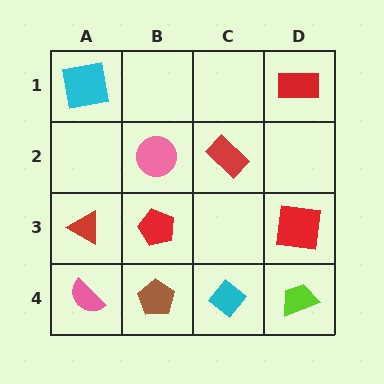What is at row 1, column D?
A red rectangle.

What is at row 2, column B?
A pink circle.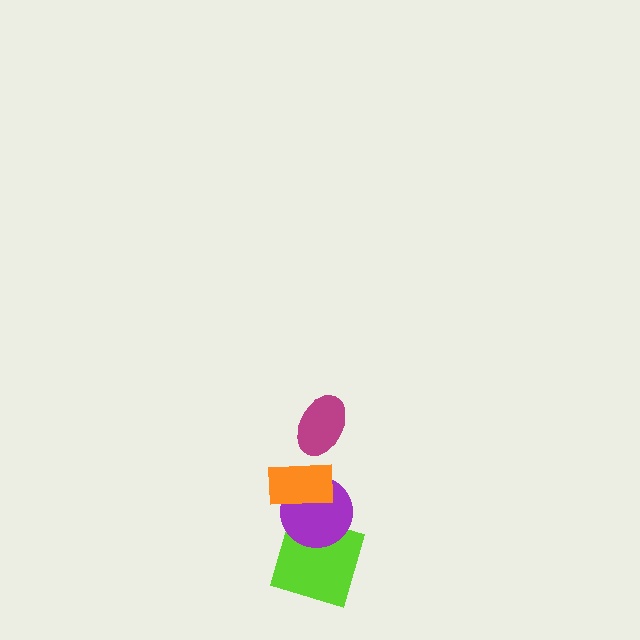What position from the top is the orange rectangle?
The orange rectangle is 2nd from the top.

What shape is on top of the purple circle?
The orange rectangle is on top of the purple circle.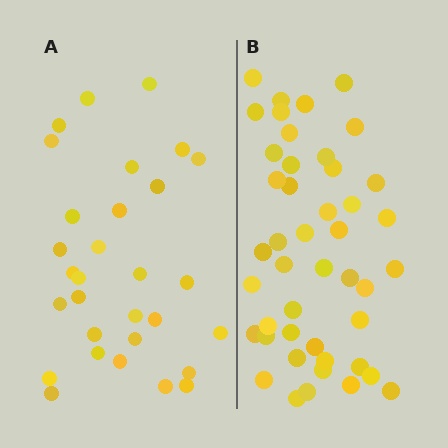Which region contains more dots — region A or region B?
Region B (the right region) has more dots.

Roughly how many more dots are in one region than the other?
Region B has approximately 15 more dots than region A.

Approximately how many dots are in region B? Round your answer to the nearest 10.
About 40 dots. (The exact count is 45, which rounds to 40.)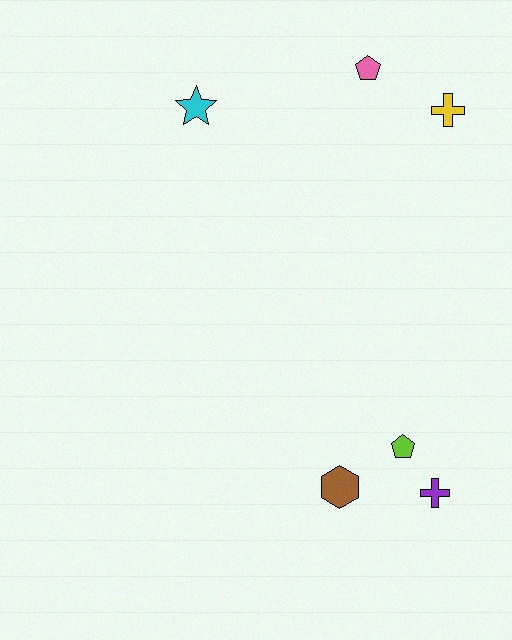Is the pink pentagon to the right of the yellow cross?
No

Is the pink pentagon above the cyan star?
Yes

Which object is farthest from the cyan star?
The purple cross is farthest from the cyan star.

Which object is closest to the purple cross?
The lime pentagon is closest to the purple cross.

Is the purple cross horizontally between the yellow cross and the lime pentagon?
Yes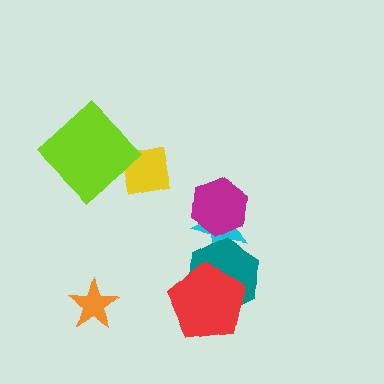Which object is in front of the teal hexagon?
The red pentagon is in front of the teal hexagon.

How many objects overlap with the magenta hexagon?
1 object overlaps with the magenta hexagon.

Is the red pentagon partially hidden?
No, no other shape covers it.